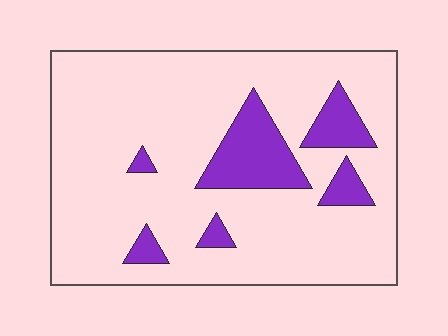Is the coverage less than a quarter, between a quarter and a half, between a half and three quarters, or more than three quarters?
Less than a quarter.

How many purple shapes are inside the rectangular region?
6.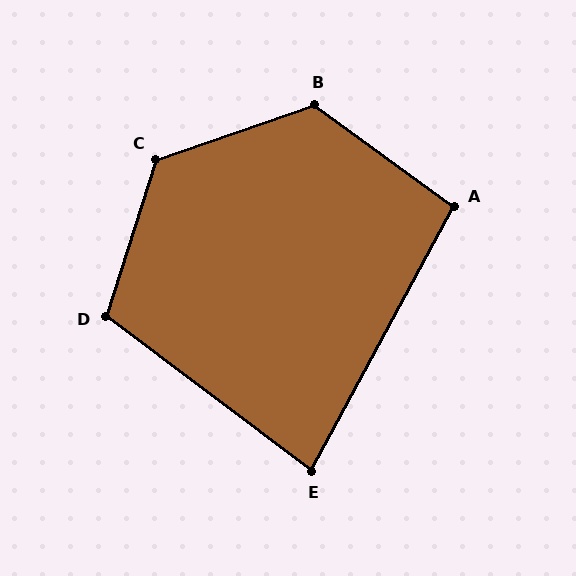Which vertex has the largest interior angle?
C, at approximately 126 degrees.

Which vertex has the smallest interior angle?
E, at approximately 81 degrees.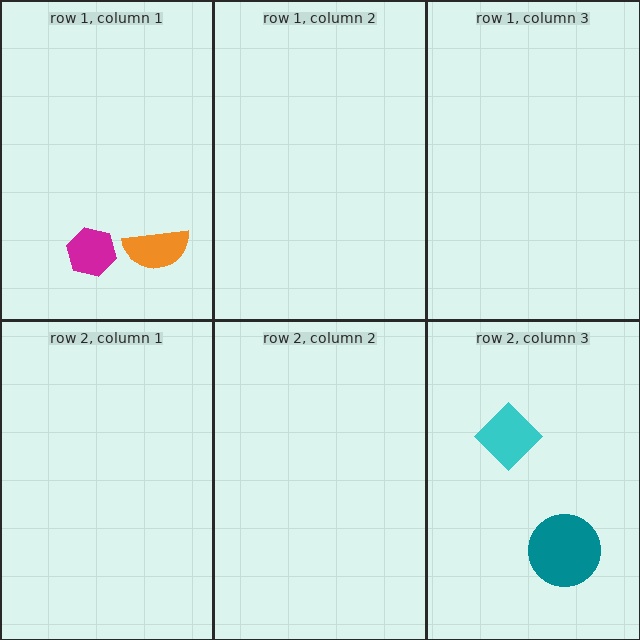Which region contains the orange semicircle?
The row 1, column 1 region.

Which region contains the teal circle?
The row 2, column 3 region.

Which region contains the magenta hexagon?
The row 1, column 1 region.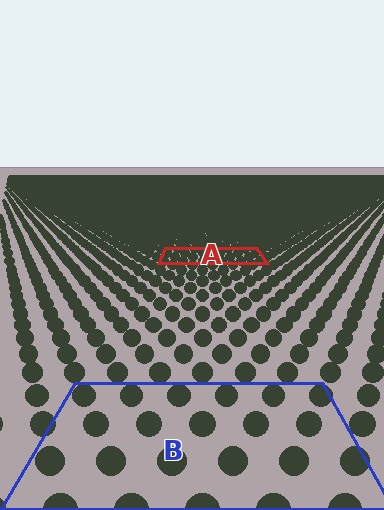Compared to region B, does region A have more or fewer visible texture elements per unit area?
Region A has more texture elements per unit area — they are packed more densely because it is farther away.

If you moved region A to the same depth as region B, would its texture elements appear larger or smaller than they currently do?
They would appear larger. At a closer depth, the same texture elements are projected at a bigger on-screen size.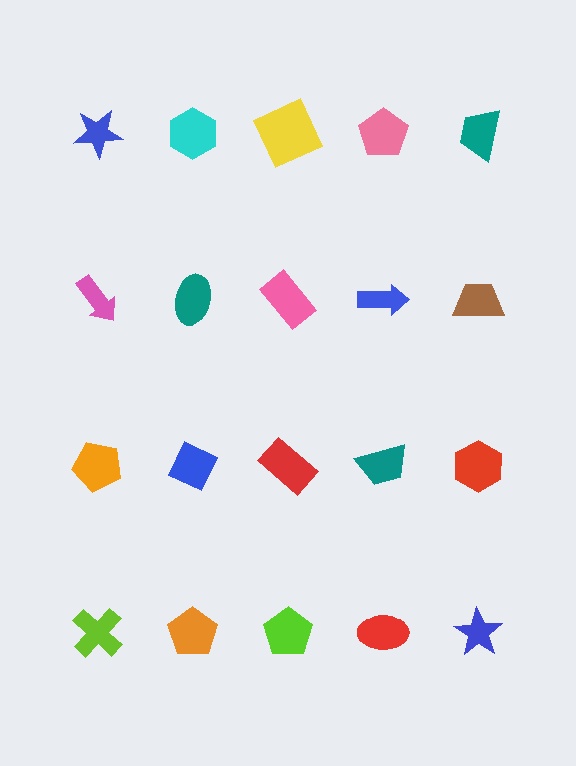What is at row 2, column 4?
A blue arrow.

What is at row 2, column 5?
A brown trapezoid.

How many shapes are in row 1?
5 shapes.